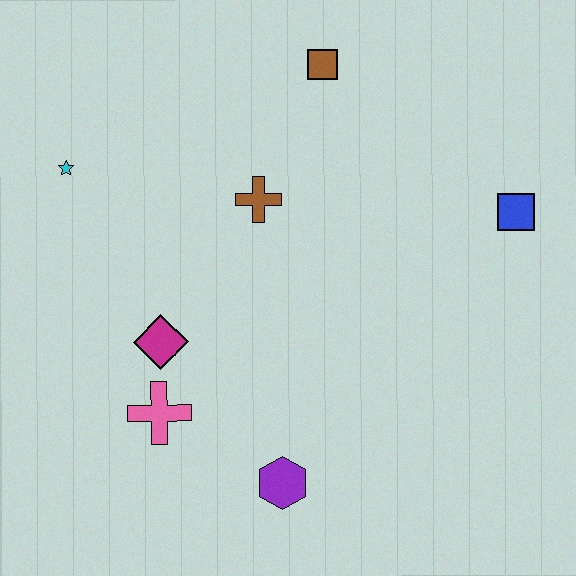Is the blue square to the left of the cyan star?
No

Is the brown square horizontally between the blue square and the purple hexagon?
Yes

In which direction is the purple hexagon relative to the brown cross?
The purple hexagon is below the brown cross.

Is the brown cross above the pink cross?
Yes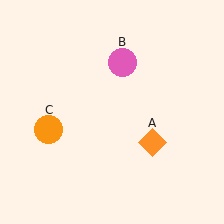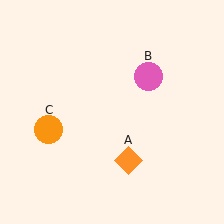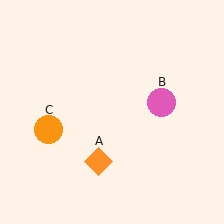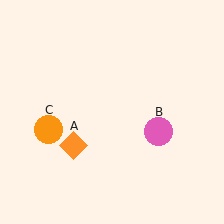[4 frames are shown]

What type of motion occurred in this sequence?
The orange diamond (object A), pink circle (object B) rotated clockwise around the center of the scene.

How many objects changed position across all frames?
2 objects changed position: orange diamond (object A), pink circle (object B).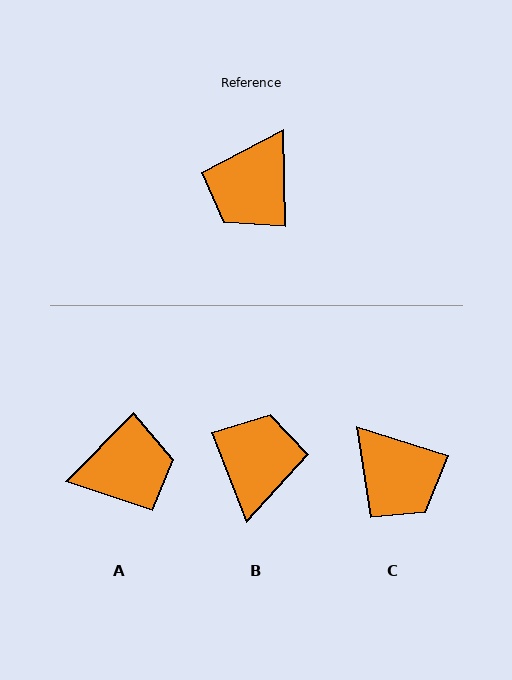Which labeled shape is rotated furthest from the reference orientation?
B, about 160 degrees away.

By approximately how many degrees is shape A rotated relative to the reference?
Approximately 134 degrees counter-clockwise.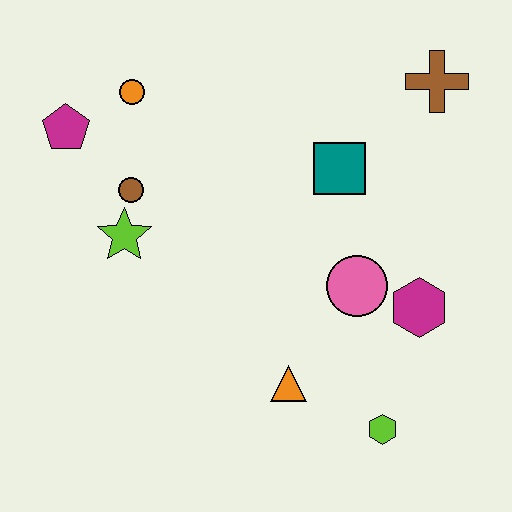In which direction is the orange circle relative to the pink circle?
The orange circle is to the left of the pink circle.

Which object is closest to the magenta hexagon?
The pink circle is closest to the magenta hexagon.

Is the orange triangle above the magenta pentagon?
No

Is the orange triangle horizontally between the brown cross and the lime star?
Yes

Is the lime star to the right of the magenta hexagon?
No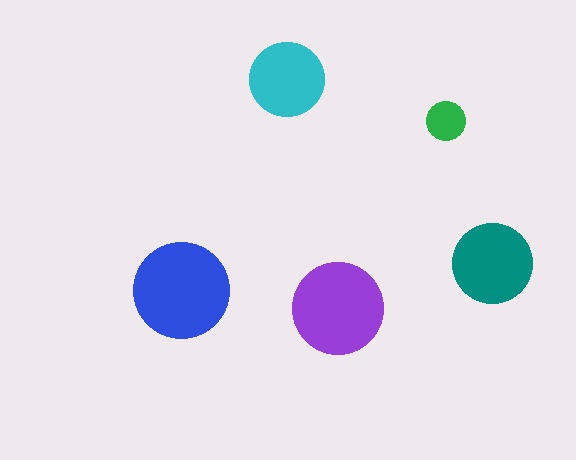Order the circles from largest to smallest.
the blue one, the purple one, the teal one, the cyan one, the green one.